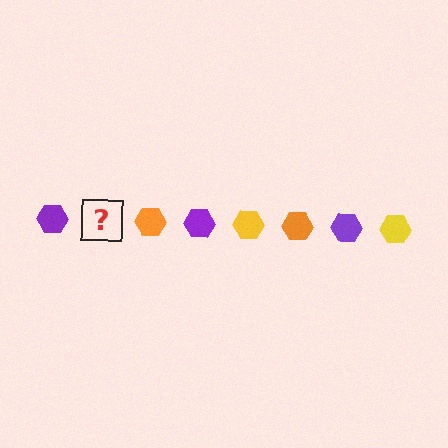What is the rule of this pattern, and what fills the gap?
The rule is that the pattern cycles through purple, yellow, orange hexagons. The gap should be filled with a yellow hexagon.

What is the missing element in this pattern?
The missing element is a yellow hexagon.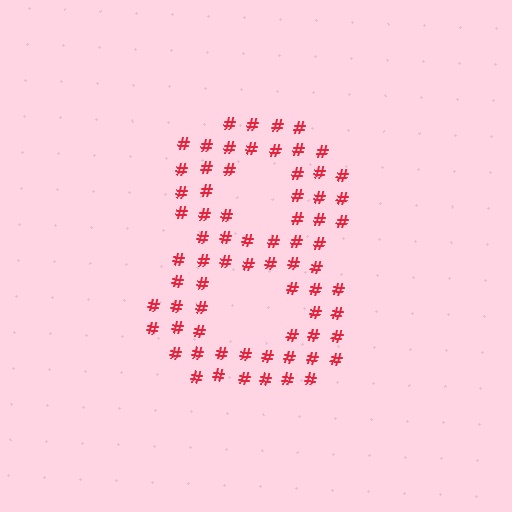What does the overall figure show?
The overall figure shows the digit 8.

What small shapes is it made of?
It is made of small hash symbols.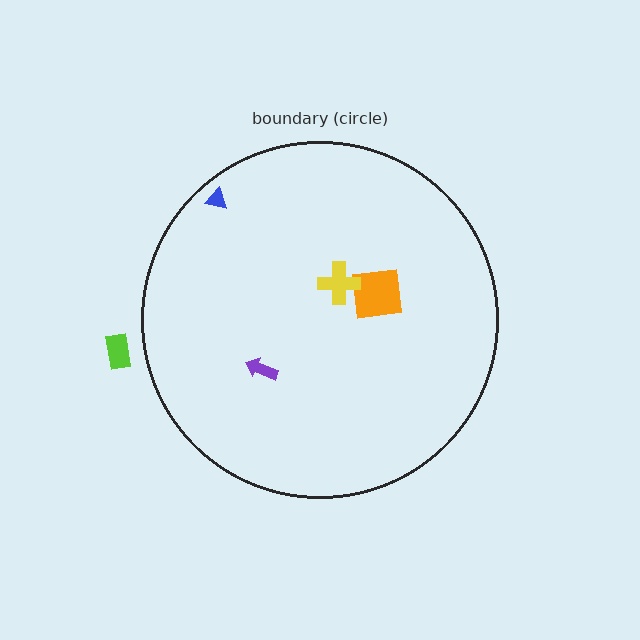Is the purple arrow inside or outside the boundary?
Inside.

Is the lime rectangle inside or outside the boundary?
Outside.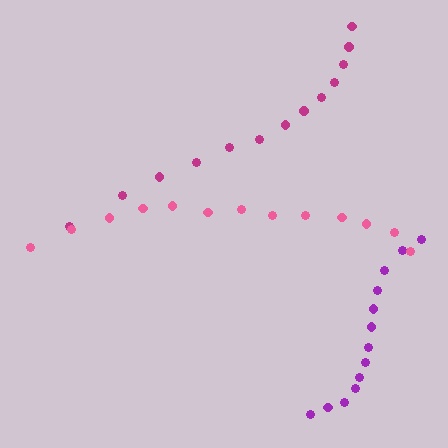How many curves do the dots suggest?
There are 3 distinct paths.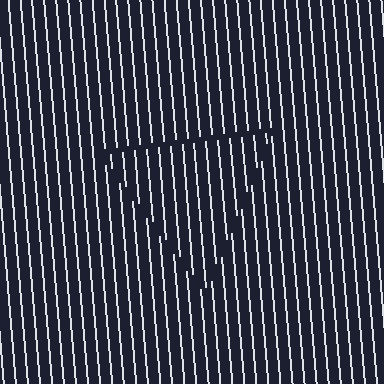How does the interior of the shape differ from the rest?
The interior of the shape contains the same grating, shifted by half a period — the contour is defined by the phase discontinuity where line-ends from the inner and outer gratings abut.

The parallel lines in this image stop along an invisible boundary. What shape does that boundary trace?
An illusory triangle. The interior of the shape contains the same grating, shifted by half a period — the contour is defined by the phase discontinuity where line-ends from the inner and outer gratings abut.